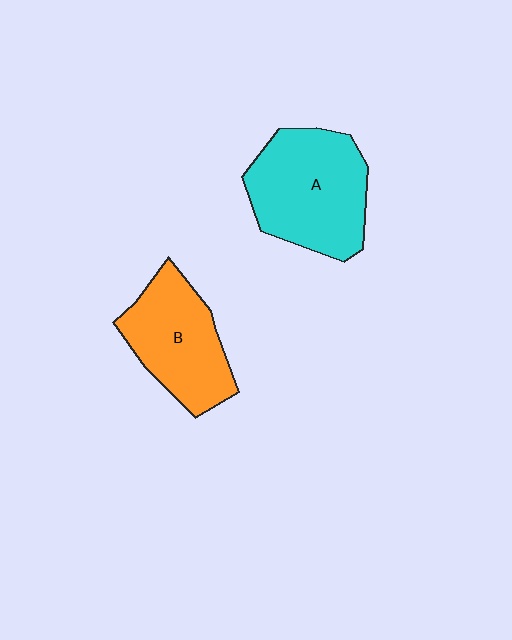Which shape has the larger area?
Shape A (cyan).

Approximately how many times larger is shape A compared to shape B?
Approximately 1.2 times.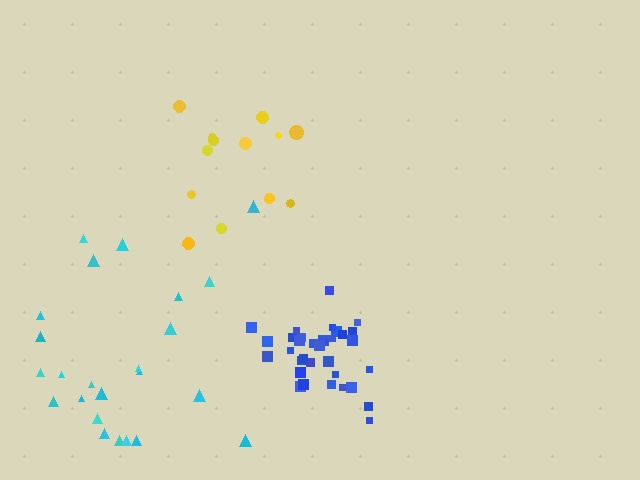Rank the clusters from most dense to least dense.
blue, yellow, cyan.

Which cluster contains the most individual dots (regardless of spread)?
Blue (34).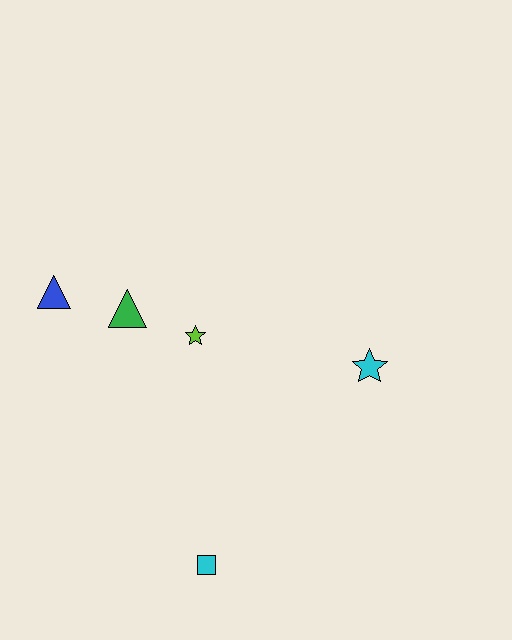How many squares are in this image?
There is 1 square.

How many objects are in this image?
There are 5 objects.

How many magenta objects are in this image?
There are no magenta objects.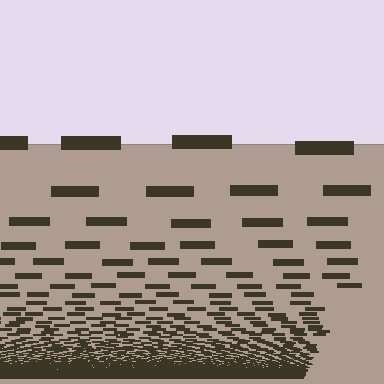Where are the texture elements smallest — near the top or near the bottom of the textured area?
Near the bottom.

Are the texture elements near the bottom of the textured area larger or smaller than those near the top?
Smaller. The gradient is inverted — elements near the bottom are smaller and denser.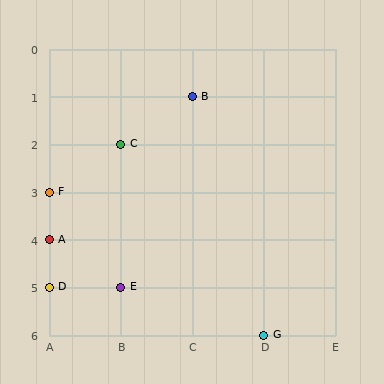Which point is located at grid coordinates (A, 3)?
Point F is at (A, 3).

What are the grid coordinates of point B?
Point B is at grid coordinates (C, 1).